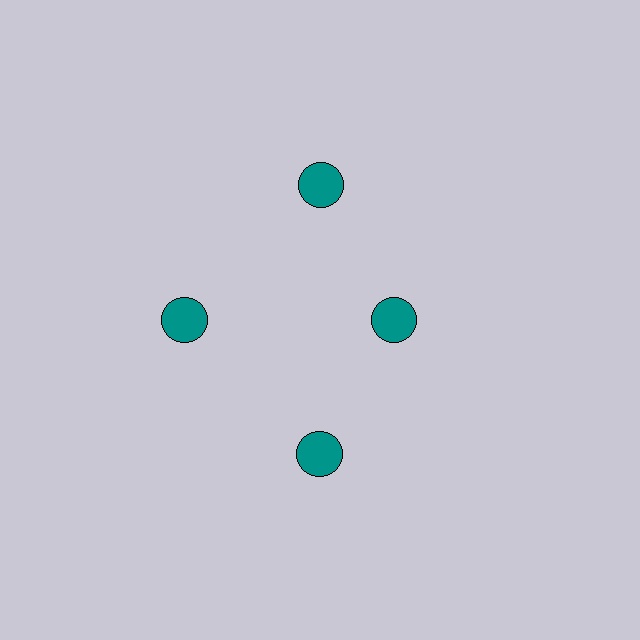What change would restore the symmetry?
The symmetry would be restored by moving it outward, back onto the ring so that all 4 circles sit at equal angles and equal distance from the center.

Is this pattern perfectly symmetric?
No. The 4 teal circles are arranged in a ring, but one element near the 3 o'clock position is pulled inward toward the center, breaking the 4-fold rotational symmetry.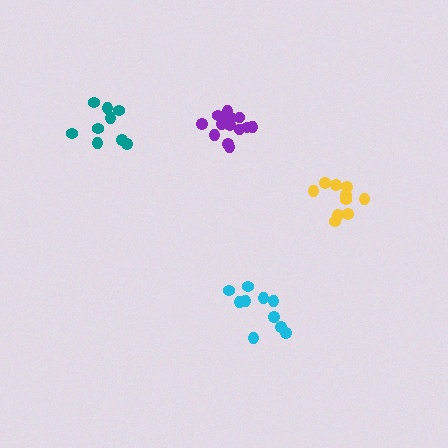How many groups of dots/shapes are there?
There are 4 groups.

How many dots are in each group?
Group 1: 10 dots, Group 2: 10 dots, Group 3: 9 dots, Group 4: 14 dots (43 total).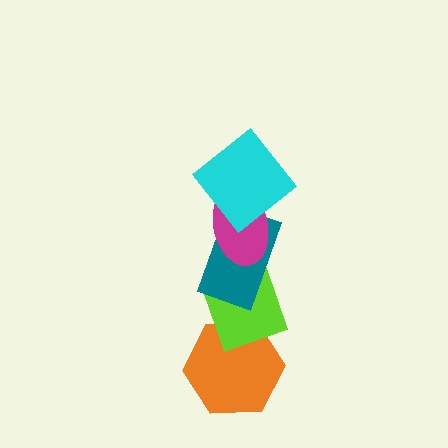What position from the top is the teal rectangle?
The teal rectangle is 3rd from the top.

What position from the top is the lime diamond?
The lime diamond is 4th from the top.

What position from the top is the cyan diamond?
The cyan diamond is 1st from the top.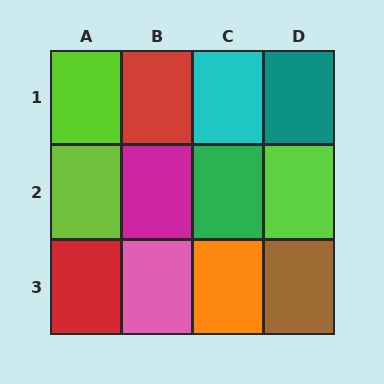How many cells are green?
1 cell is green.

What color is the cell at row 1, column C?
Cyan.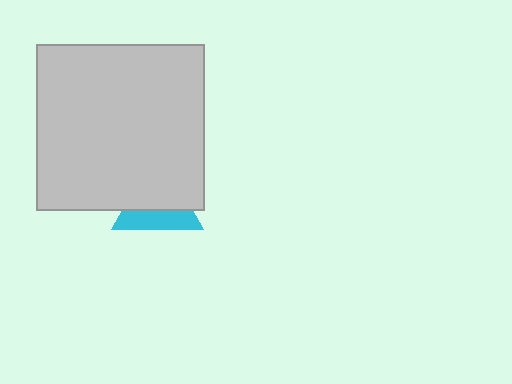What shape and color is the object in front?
The object in front is a light gray rectangle.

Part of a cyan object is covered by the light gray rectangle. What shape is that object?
It is a triangle.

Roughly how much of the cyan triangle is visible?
A small part of it is visible (roughly 40%).